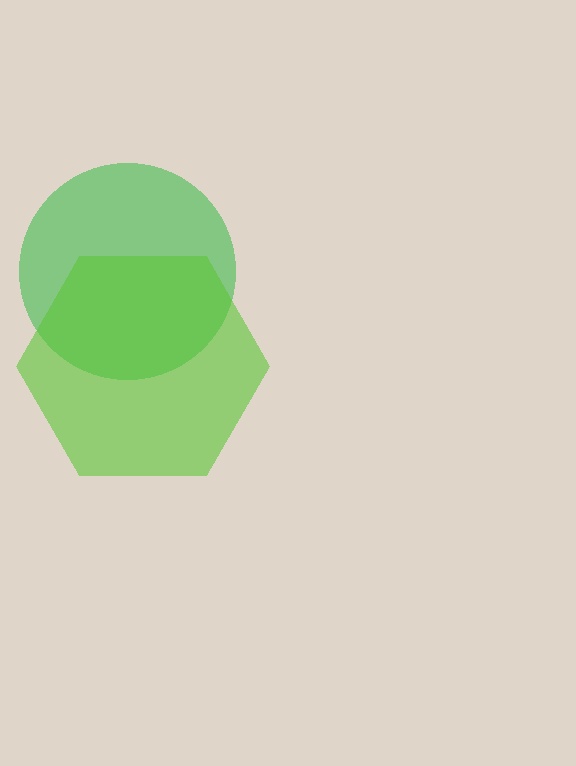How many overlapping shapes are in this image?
There are 2 overlapping shapes in the image.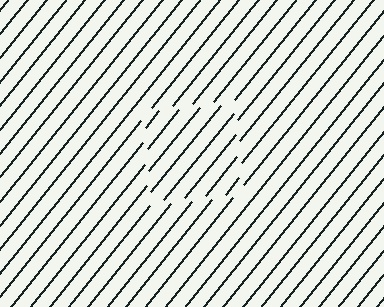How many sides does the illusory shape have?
4 sides — the line-ends trace a square.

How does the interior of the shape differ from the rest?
The interior of the shape contains the same grating, shifted by half a period — the contour is defined by the phase discontinuity where line-ends from the inner and outer gratings abut.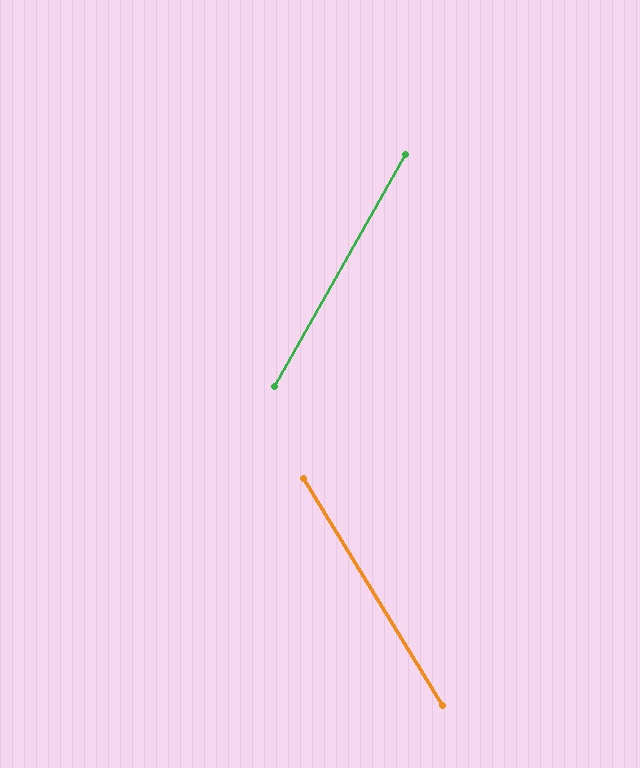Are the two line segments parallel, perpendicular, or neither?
Neither parallel nor perpendicular — they differ by about 61°.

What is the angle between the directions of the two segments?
Approximately 61 degrees.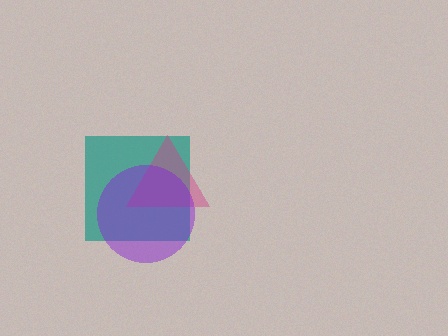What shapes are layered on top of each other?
The layered shapes are: a teal square, a magenta triangle, a purple circle.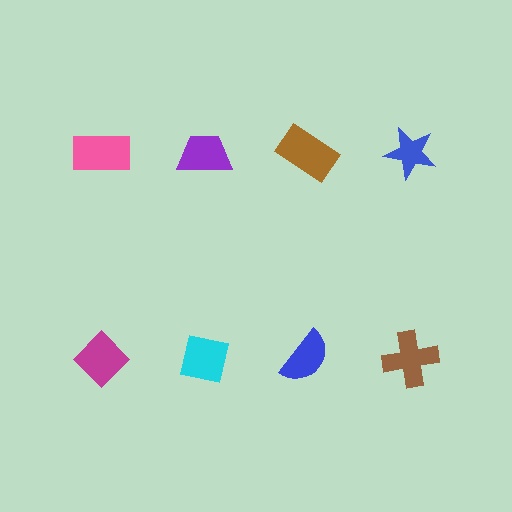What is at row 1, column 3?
A brown rectangle.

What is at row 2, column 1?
A magenta diamond.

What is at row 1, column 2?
A purple trapezoid.